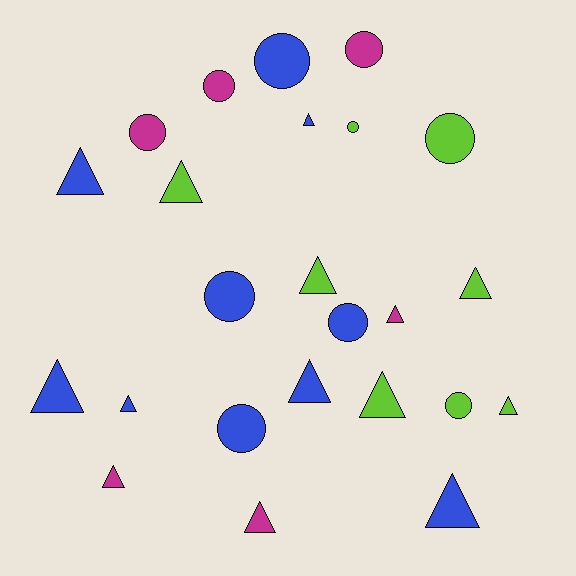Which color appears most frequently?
Blue, with 10 objects.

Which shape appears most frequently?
Triangle, with 14 objects.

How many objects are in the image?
There are 24 objects.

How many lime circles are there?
There are 3 lime circles.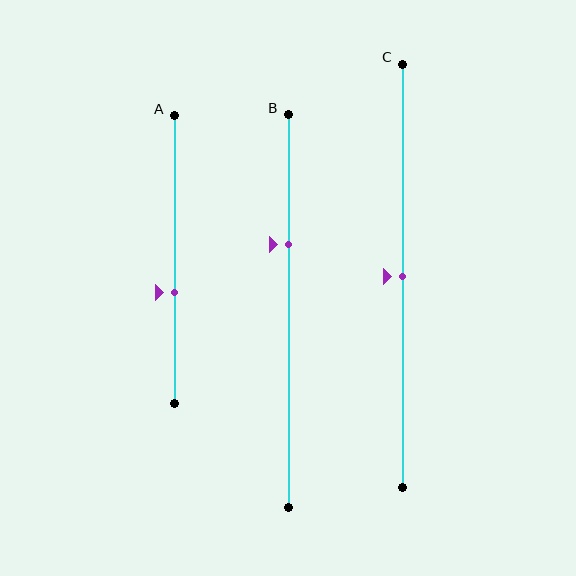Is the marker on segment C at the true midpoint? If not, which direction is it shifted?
Yes, the marker on segment C is at the true midpoint.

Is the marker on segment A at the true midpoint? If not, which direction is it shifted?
No, the marker on segment A is shifted downward by about 11% of the segment length.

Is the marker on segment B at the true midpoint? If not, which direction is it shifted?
No, the marker on segment B is shifted upward by about 17% of the segment length.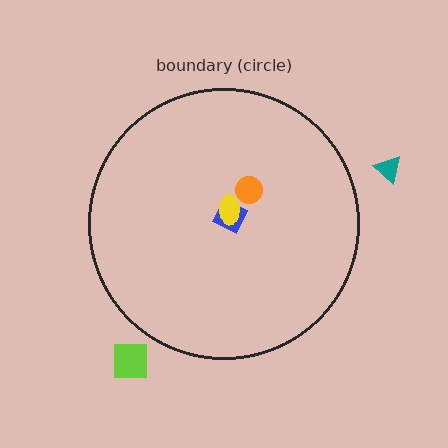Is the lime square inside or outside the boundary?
Outside.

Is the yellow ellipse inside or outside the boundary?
Inside.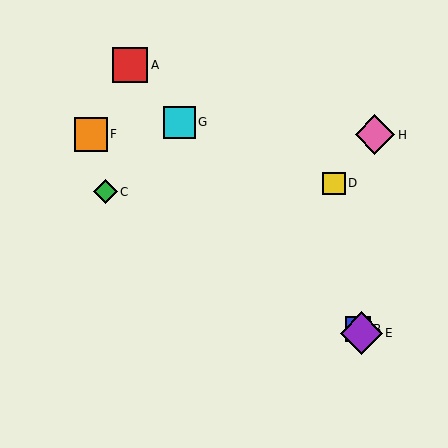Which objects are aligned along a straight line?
Objects A, B, E, G are aligned along a straight line.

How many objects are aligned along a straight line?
4 objects (A, B, E, G) are aligned along a straight line.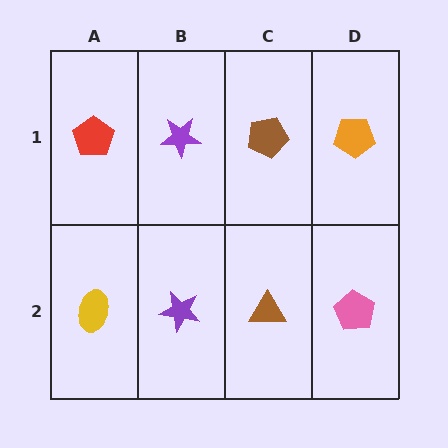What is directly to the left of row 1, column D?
A brown pentagon.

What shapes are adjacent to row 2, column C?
A brown pentagon (row 1, column C), a purple star (row 2, column B), a pink pentagon (row 2, column D).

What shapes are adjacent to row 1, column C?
A brown triangle (row 2, column C), a purple star (row 1, column B), an orange pentagon (row 1, column D).